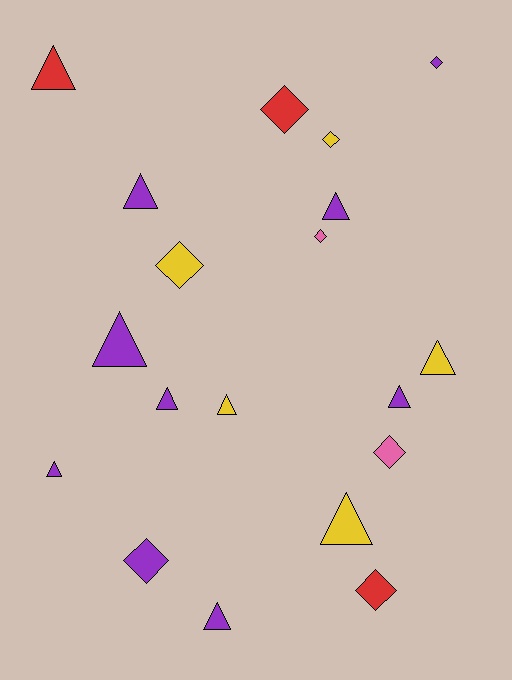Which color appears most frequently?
Purple, with 9 objects.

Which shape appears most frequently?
Triangle, with 11 objects.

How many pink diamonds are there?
There are 2 pink diamonds.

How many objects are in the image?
There are 19 objects.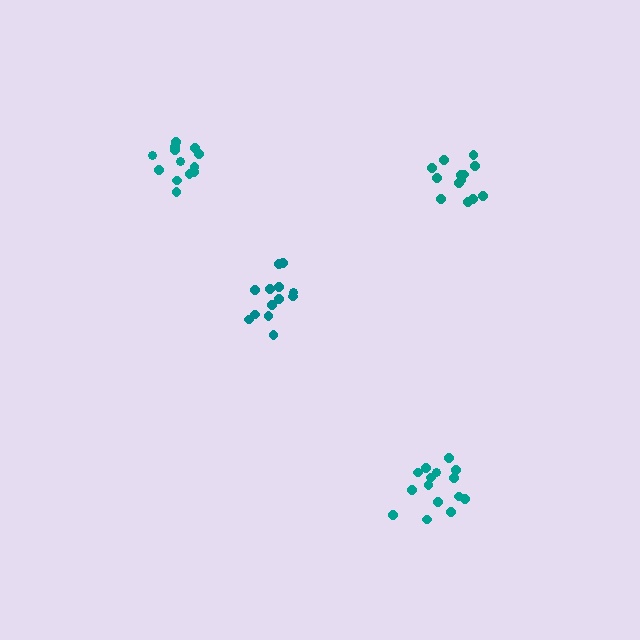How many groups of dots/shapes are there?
There are 4 groups.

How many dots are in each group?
Group 1: 15 dots, Group 2: 13 dots, Group 3: 13 dots, Group 4: 13 dots (54 total).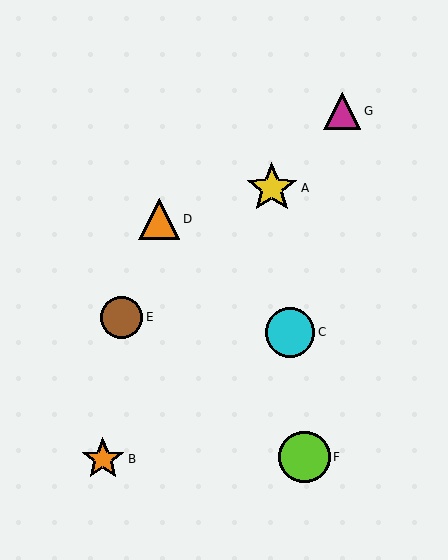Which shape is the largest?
The yellow star (labeled A) is the largest.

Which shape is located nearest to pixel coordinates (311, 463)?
The lime circle (labeled F) at (305, 457) is nearest to that location.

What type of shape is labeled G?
Shape G is a magenta triangle.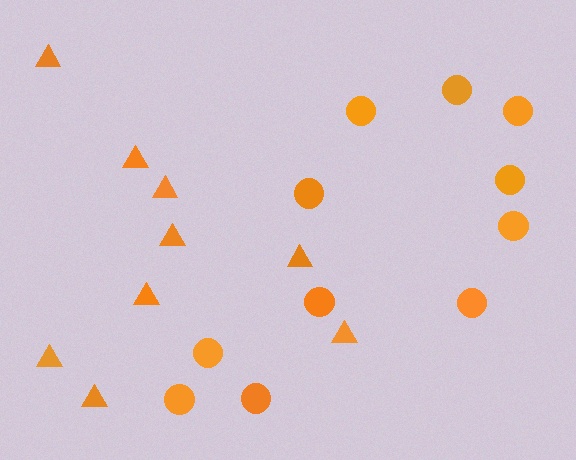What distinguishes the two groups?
There are 2 groups: one group of triangles (9) and one group of circles (11).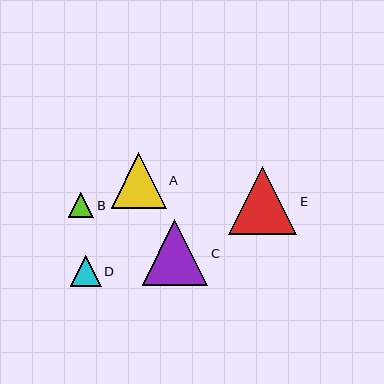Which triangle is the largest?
Triangle E is the largest with a size of approximately 68 pixels.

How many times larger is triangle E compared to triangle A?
Triangle E is approximately 1.2 times the size of triangle A.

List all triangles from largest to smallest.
From largest to smallest: E, C, A, D, B.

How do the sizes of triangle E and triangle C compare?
Triangle E and triangle C are approximately the same size.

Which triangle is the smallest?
Triangle B is the smallest with a size of approximately 25 pixels.